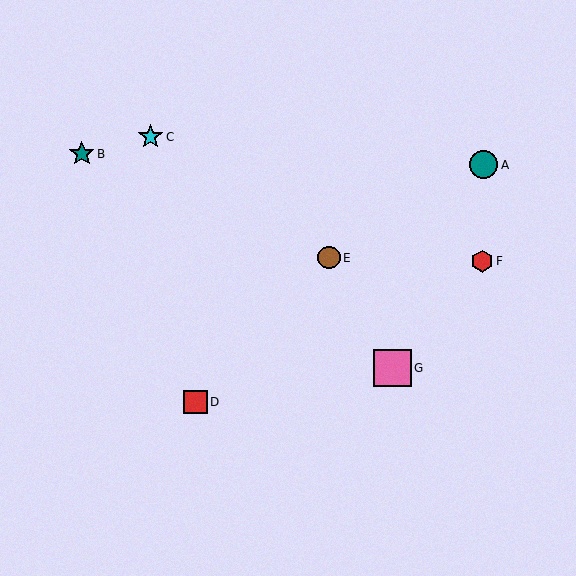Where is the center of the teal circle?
The center of the teal circle is at (484, 165).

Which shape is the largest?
The pink square (labeled G) is the largest.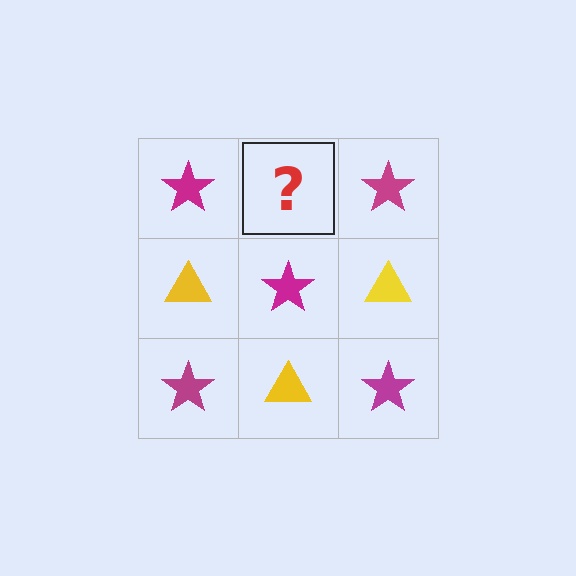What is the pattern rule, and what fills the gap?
The rule is that it alternates magenta star and yellow triangle in a checkerboard pattern. The gap should be filled with a yellow triangle.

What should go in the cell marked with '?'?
The missing cell should contain a yellow triangle.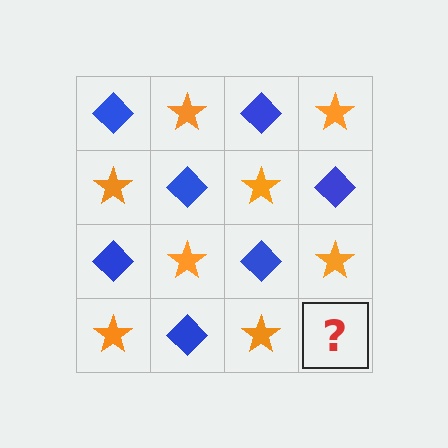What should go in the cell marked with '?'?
The missing cell should contain a blue diamond.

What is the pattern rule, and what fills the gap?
The rule is that it alternates blue diamond and orange star in a checkerboard pattern. The gap should be filled with a blue diamond.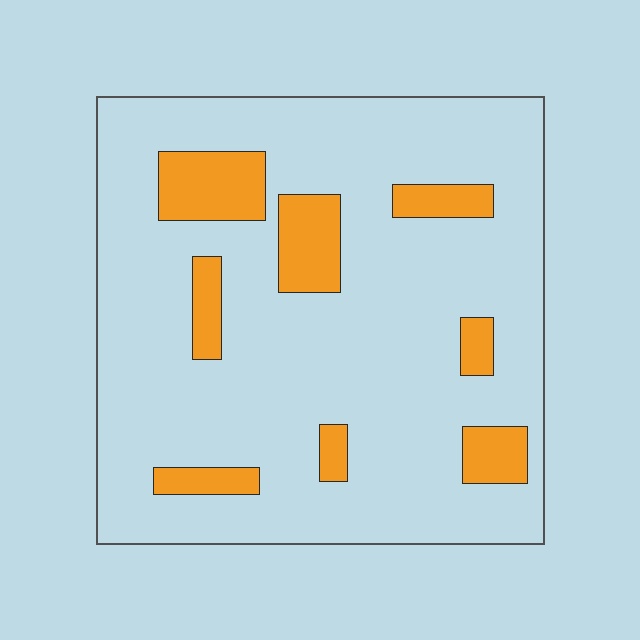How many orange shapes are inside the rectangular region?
8.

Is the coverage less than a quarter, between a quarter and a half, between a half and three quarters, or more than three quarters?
Less than a quarter.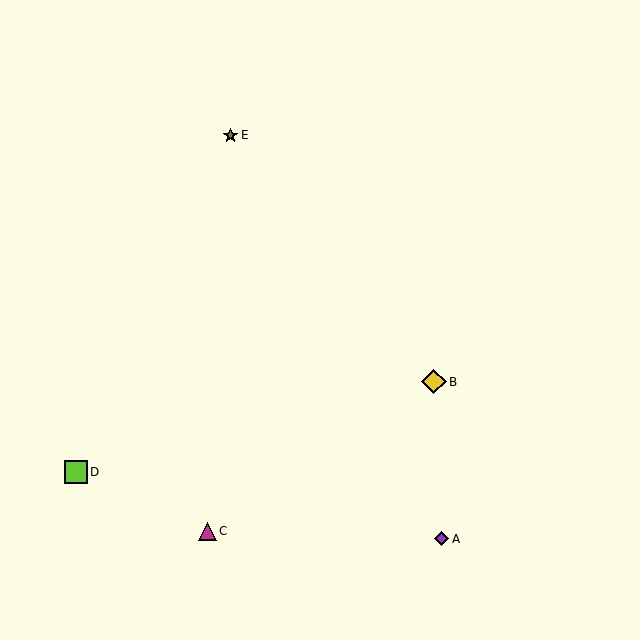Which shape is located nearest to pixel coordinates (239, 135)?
The brown star (labeled E) at (231, 135) is nearest to that location.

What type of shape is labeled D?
Shape D is a lime square.